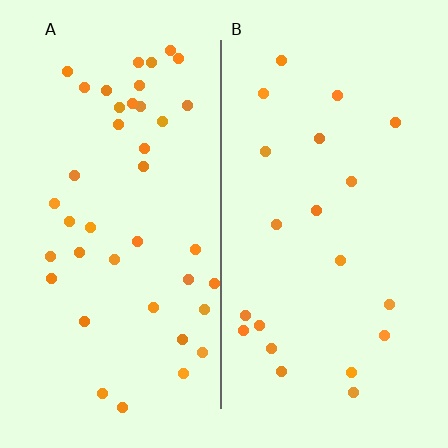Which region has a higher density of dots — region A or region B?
A (the left).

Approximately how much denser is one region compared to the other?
Approximately 2.0× — region A over region B.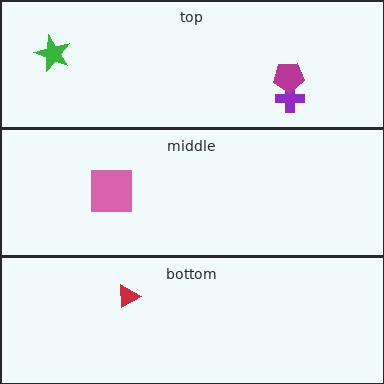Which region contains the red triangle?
The bottom region.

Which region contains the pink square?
The middle region.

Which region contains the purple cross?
The top region.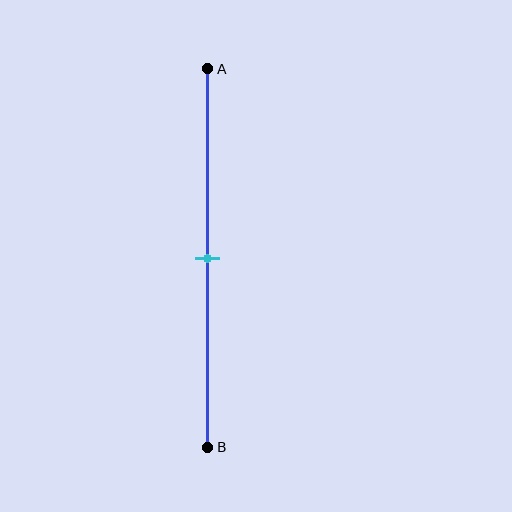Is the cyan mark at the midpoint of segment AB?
Yes, the mark is approximately at the midpoint.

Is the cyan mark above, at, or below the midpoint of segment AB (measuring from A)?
The cyan mark is approximately at the midpoint of segment AB.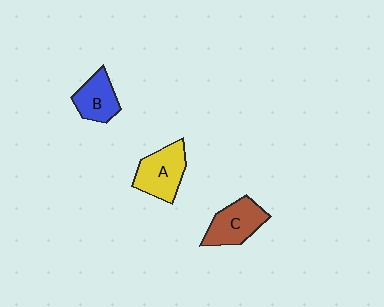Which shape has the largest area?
Shape A (yellow).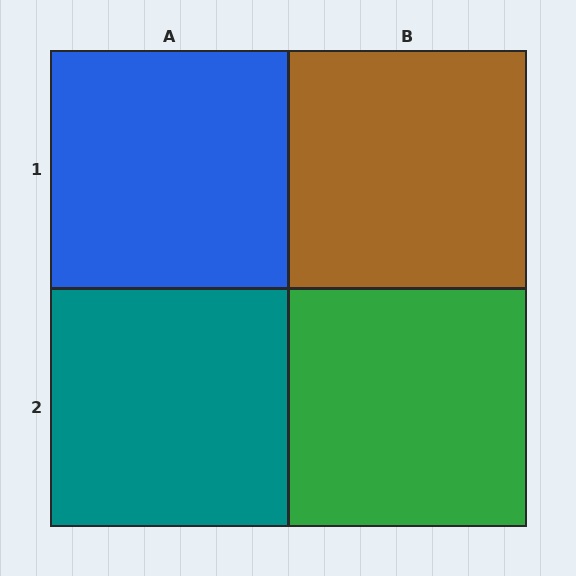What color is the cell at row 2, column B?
Green.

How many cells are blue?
1 cell is blue.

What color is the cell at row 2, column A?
Teal.